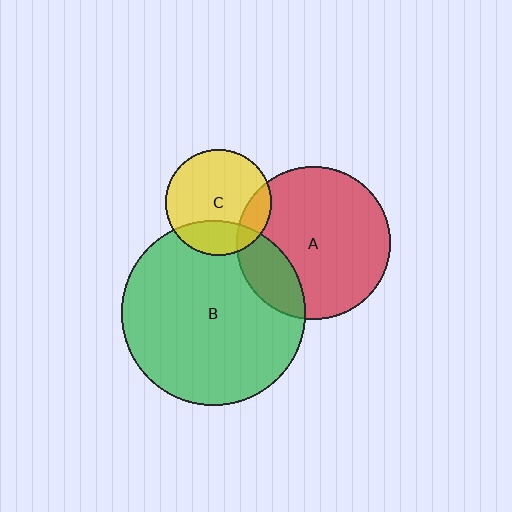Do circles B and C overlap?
Yes.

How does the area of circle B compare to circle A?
Approximately 1.5 times.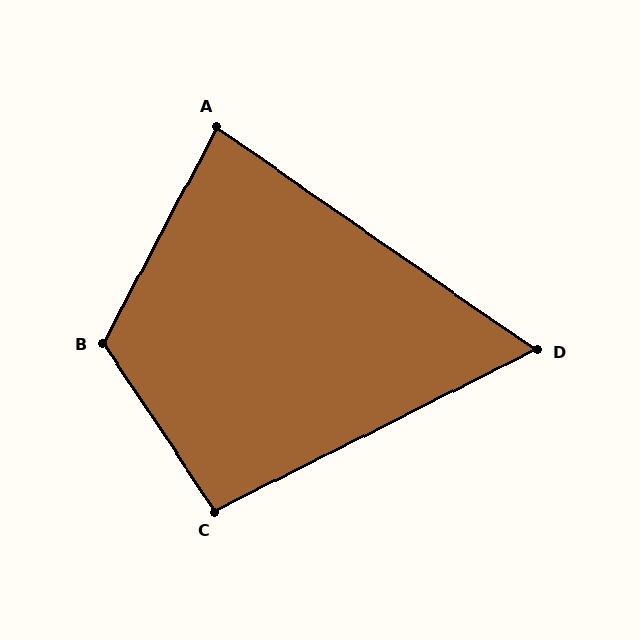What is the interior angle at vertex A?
Approximately 83 degrees (acute).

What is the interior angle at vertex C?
Approximately 97 degrees (obtuse).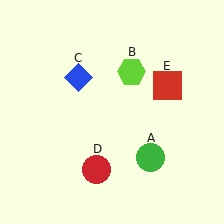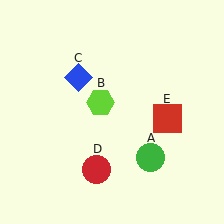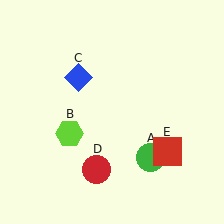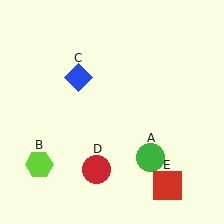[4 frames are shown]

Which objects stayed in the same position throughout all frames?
Green circle (object A) and blue diamond (object C) and red circle (object D) remained stationary.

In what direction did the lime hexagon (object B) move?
The lime hexagon (object B) moved down and to the left.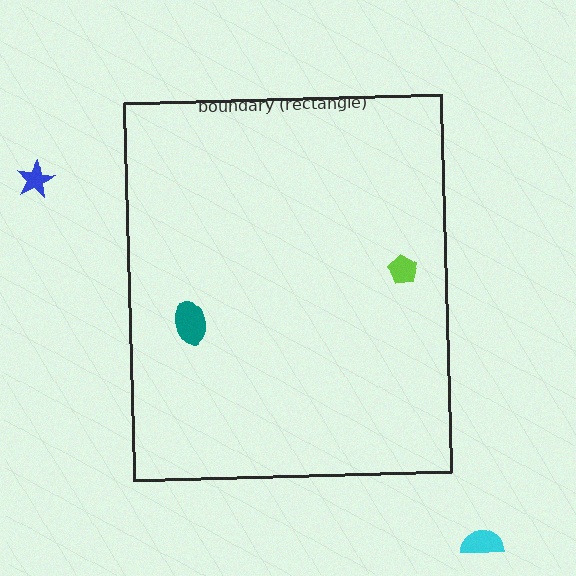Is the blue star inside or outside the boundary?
Outside.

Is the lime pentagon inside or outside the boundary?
Inside.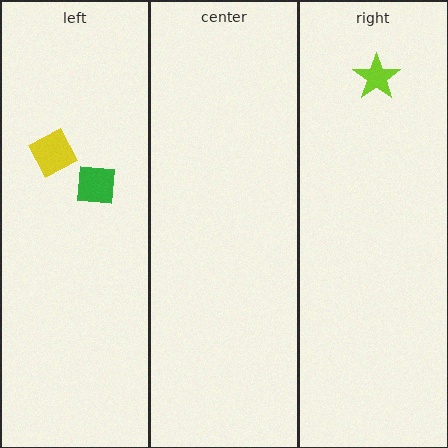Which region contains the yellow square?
The left region.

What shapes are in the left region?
The green square, the yellow square.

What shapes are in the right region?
The lime star.